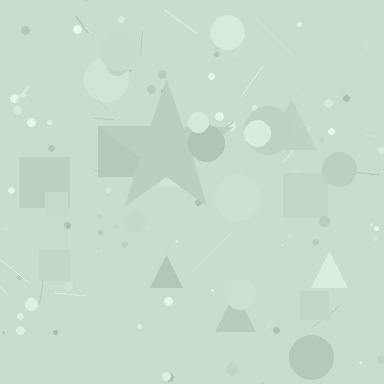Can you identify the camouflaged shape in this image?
The camouflaged shape is a star.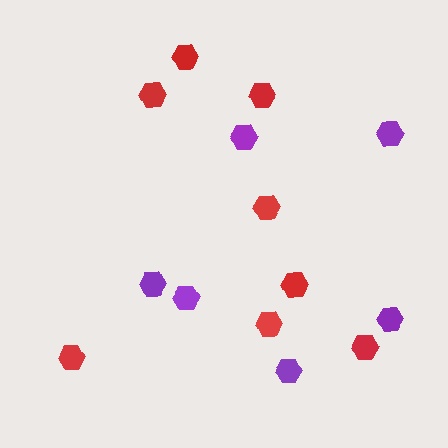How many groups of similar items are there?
There are 2 groups: one group of purple hexagons (6) and one group of red hexagons (8).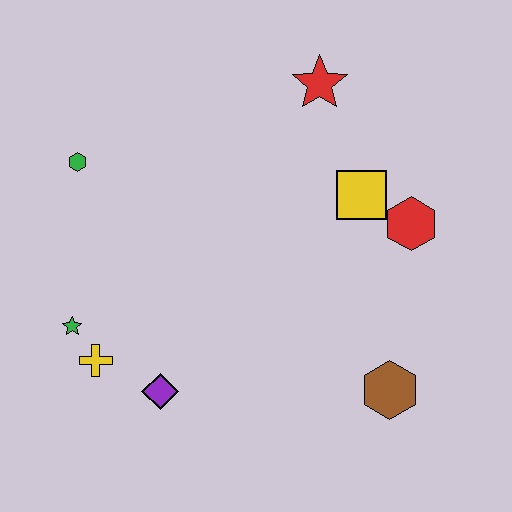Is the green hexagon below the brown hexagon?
No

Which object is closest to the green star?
The yellow cross is closest to the green star.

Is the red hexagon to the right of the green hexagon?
Yes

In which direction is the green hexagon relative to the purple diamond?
The green hexagon is above the purple diamond.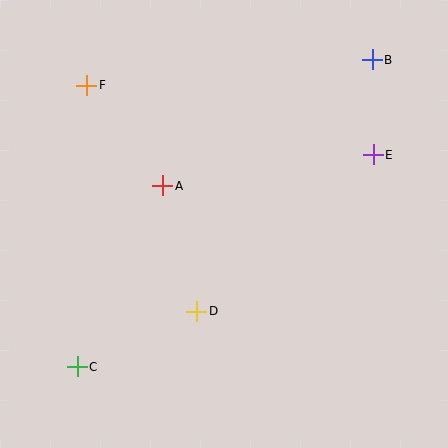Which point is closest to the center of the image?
Point A at (163, 186) is closest to the center.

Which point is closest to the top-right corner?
Point B is closest to the top-right corner.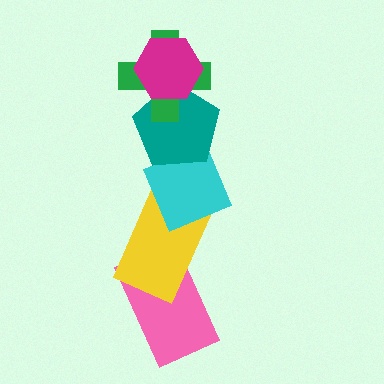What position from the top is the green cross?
The green cross is 2nd from the top.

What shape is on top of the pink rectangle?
The yellow rectangle is on top of the pink rectangle.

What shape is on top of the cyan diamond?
The teal pentagon is on top of the cyan diamond.